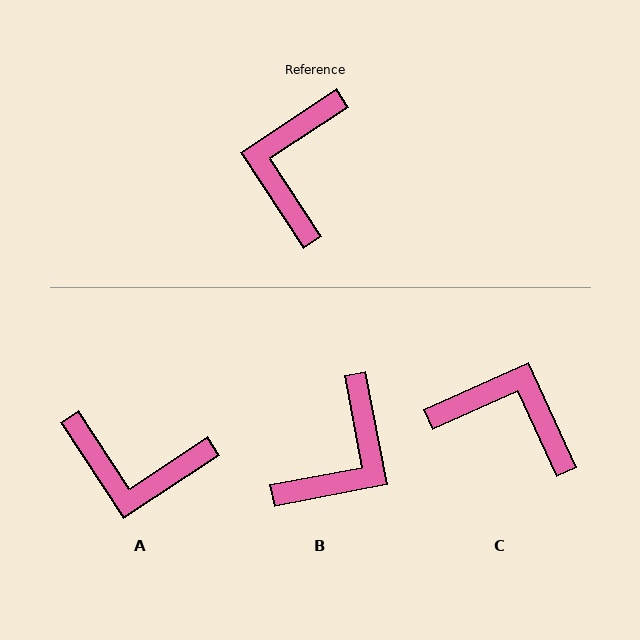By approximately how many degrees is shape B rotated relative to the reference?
Approximately 157 degrees counter-clockwise.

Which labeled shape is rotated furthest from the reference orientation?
B, about 157 degrees away.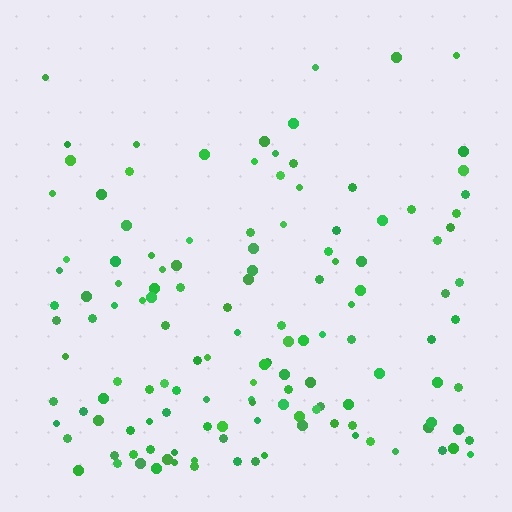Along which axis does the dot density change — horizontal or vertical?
Vertical.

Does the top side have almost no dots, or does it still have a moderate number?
Still a moderate number, just noticeably fewer than the bottom.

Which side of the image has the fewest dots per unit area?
The top.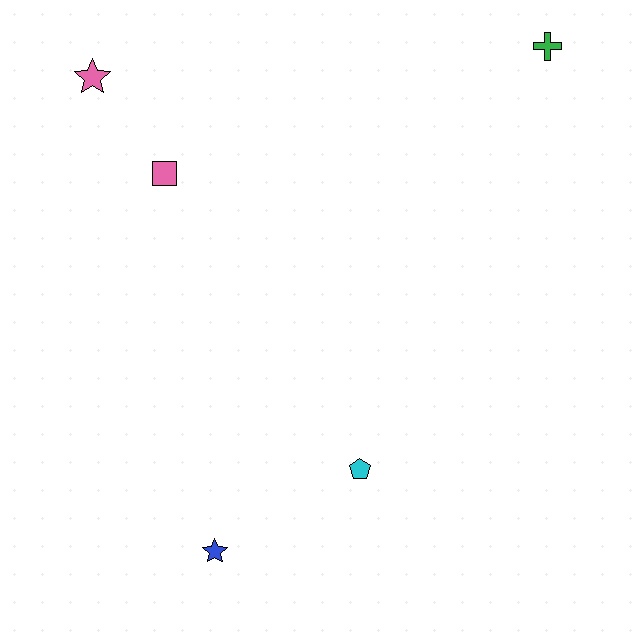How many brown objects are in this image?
There are no brown objects.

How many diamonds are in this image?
There are no diamonds.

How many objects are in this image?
There are 5 objects.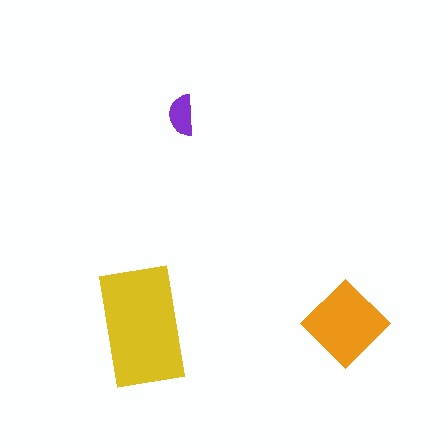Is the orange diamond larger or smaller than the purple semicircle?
Larger.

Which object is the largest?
The yellow rectangle.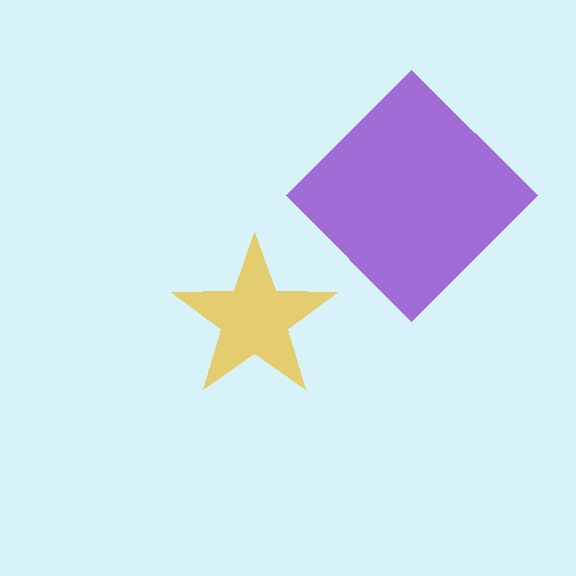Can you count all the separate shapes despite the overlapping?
Yes, there are 2 separate shapes.